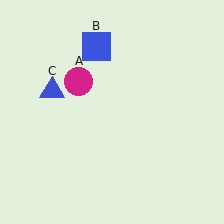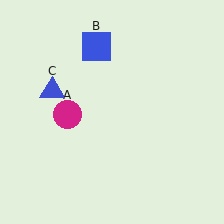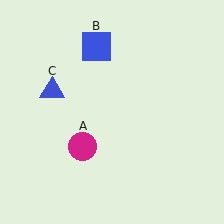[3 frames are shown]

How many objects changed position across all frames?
1 object changed position: magenta circle (object A).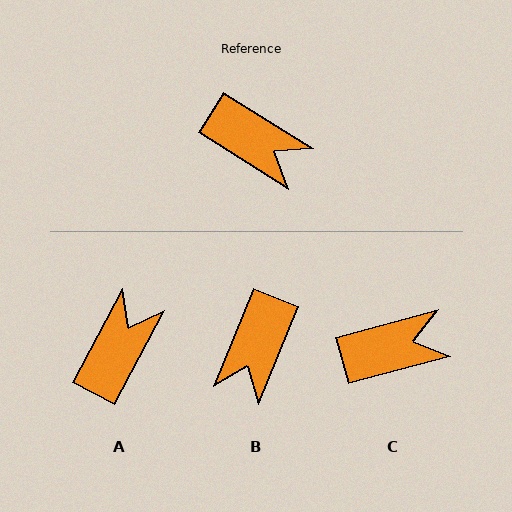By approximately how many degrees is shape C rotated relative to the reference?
Approximately 47 degrees counter-clockwise.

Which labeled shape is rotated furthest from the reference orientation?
A, about 94 degrees away.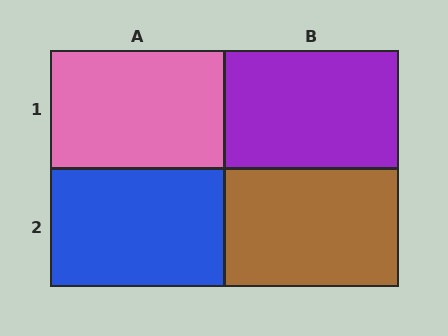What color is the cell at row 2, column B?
Brown.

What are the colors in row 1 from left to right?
Pink, purple.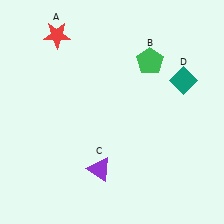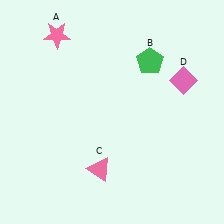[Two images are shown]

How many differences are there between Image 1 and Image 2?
There are 3 differences between the two images.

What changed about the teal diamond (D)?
In Image 1, D is teal. In Image 2, it changed to pink.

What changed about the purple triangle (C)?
In Image 1, C is purple. In Image 2, it changed to pink.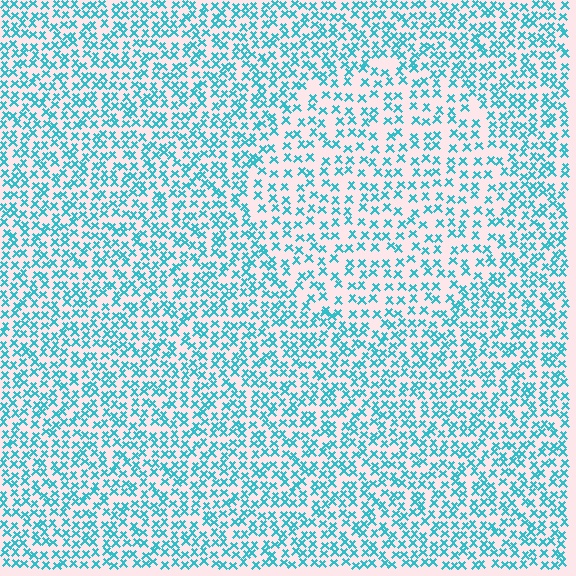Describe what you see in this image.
The image contains small cyan elements arranged at two different densities. A circle-shaped region is visible where the elements are less densely packed than the surrounding area.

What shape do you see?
I see a circle.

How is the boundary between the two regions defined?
The boundary is defined by a change in element density (approximately 1.6x ratio). All elements are the same color, size, and shape.